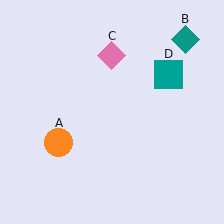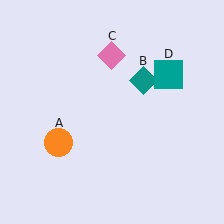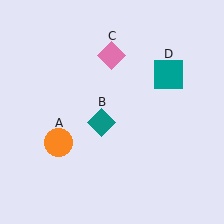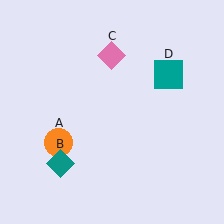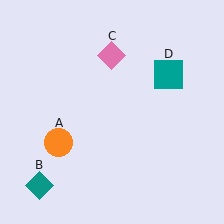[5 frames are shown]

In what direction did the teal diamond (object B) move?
The teal diamond (object B) moved down and to the left.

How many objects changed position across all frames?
1 object changed position: teal diamond (object B).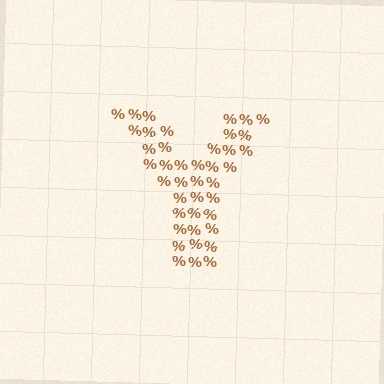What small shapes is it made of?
It is made of small percent signs.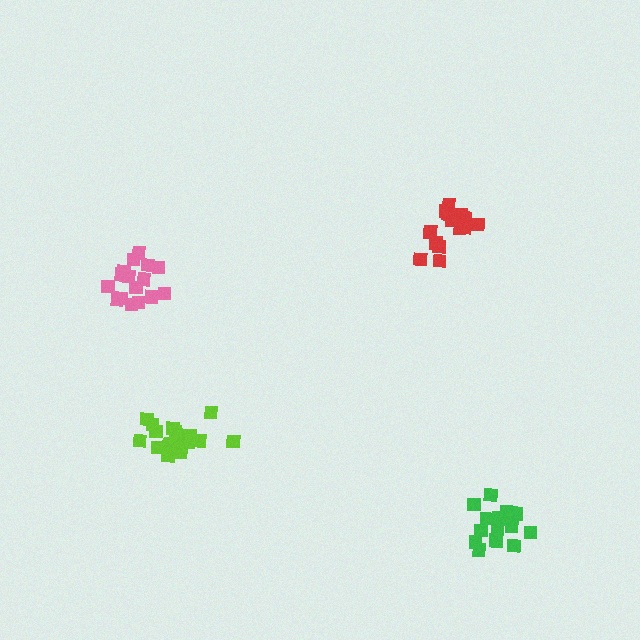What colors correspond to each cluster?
The clusters are colored: lime, green, red, pink.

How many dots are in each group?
Group 1: 19 dots, Group 2: 17 dots, Group 3: 15 dots, Group 4: 17 dots (68 total).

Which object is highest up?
The red cluster is topmost.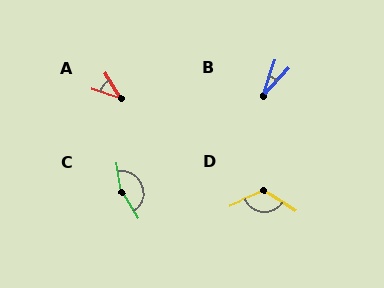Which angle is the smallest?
B, at approximately 24 degrees.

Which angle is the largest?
C, at approximately 157 degrees.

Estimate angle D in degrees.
Approximately 125 degrees.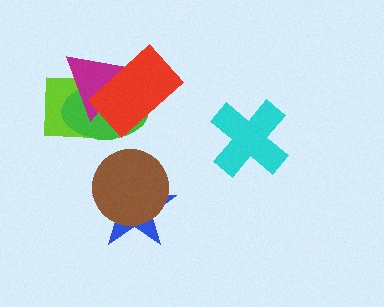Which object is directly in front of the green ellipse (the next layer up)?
The magenta triangle is directly in front of the green ellipse.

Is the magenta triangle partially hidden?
Yes, it is partially covered by another shape.